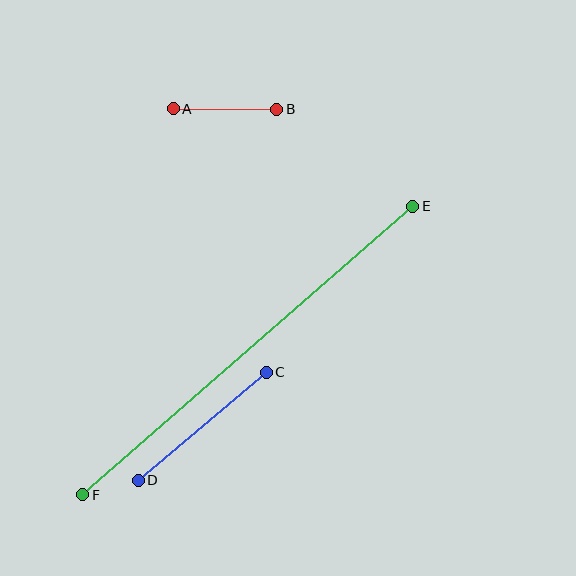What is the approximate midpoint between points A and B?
The midpoint is at approximately (225, 109) pixels.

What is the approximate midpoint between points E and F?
The midpoint is at approximately (248, 351) pixels.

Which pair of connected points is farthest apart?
Points E and F are farthest apart.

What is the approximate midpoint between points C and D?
The midpoint is at approximately (202, 426) pixels.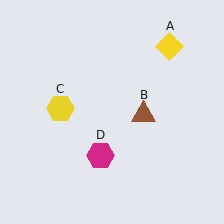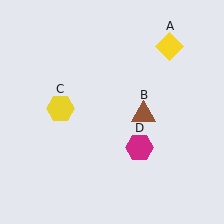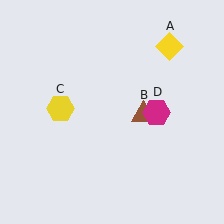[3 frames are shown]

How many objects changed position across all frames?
1 object changed position: magenta hexagon (object D).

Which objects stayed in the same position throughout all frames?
Yellow diamond (object A) and brown triangle (object B) and yellow hexagon (object C) remained stationary.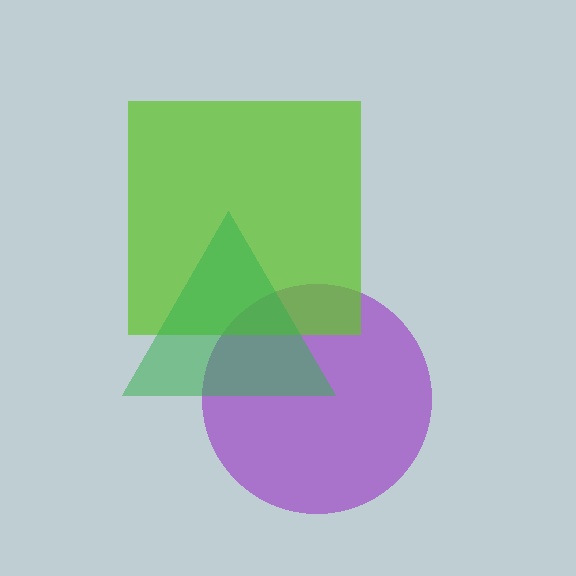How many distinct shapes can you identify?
There are 3 distinct shapes: a purple circle, a lime square, a green triangle.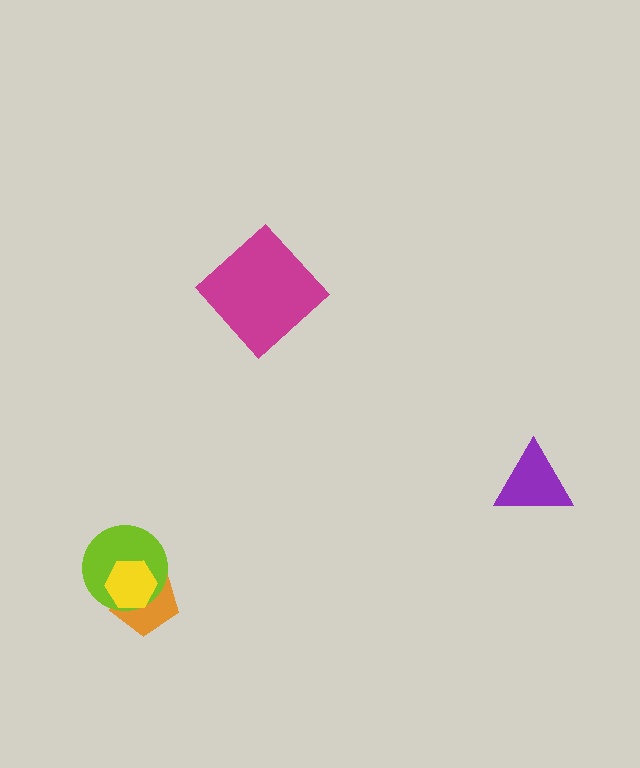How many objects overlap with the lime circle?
2 objects overlap with the lime circle.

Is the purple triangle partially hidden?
No, no other shape covers it.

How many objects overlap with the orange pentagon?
2 objects overlap with the orange pentagon.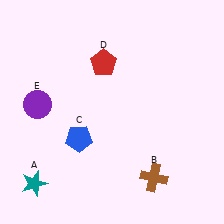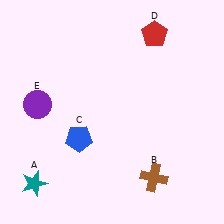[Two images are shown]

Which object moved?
The red pentagon (D) moved right.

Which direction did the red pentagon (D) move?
The red pentagon (D) moved right.